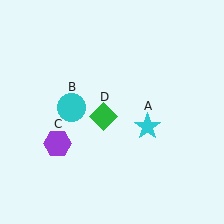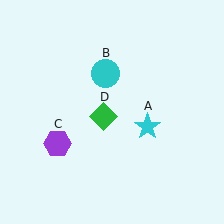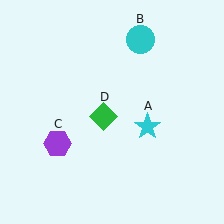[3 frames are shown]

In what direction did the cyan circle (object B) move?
The cyan circle (object B) moved up and to the right.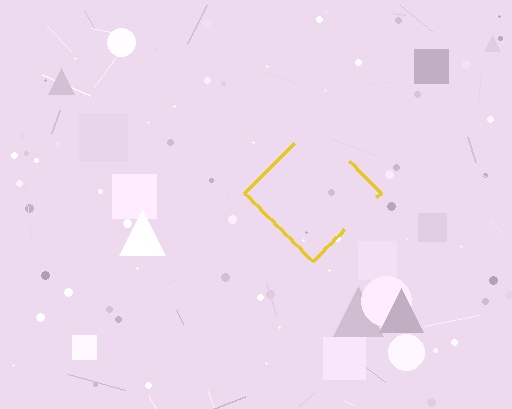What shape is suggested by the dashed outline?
The dashed outline suggests a diamond.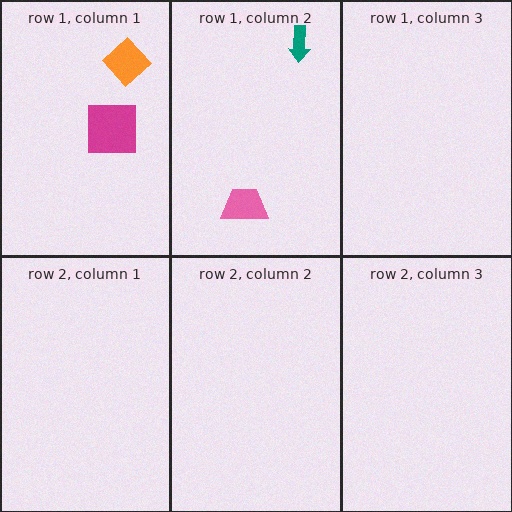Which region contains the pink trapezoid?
The row 1, column 2 region.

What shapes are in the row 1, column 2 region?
The teal arrow, the pink trapezoid.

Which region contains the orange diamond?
The row 1, column 1 region.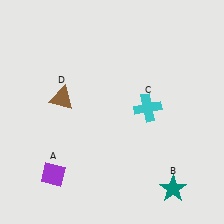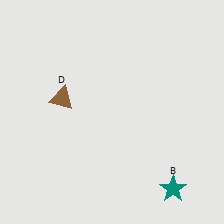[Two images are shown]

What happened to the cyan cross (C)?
The cyan cross (C) was removed in Image 2. It was in the top-right area of Image 1.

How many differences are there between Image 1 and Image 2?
There are 2 differences between the two images.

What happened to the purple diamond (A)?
The purple diamond (A) was removed in Image 2. It was in the bottom-left area of Image 1.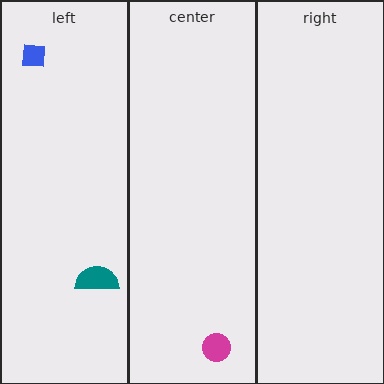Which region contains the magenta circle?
The center region.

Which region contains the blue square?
The left region.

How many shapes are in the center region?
1.